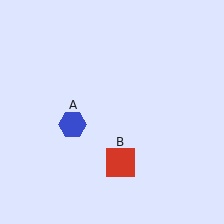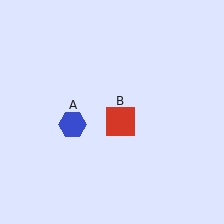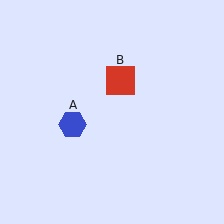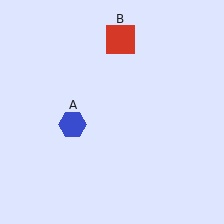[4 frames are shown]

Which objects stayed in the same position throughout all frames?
Blue hexagon (object A) remained stationary.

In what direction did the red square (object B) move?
The red square (object B) moved up.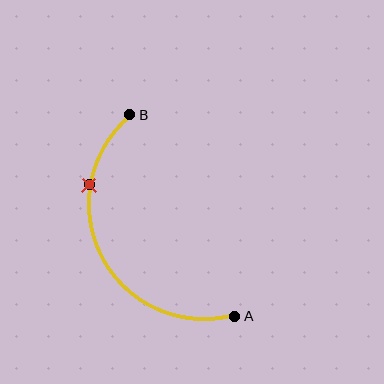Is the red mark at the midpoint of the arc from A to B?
No. The red mark lies on the arc but is closer to endpoint B. The arc midpoint would be at the point on the curve equidistant along the arc from both A and B.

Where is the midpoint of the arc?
The arc midpoint is the point on the curve farthest from the straight line joining A and B. It sits to the left of that line.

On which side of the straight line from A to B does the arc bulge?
The arc bulges to the left of the straight line connecting A and B.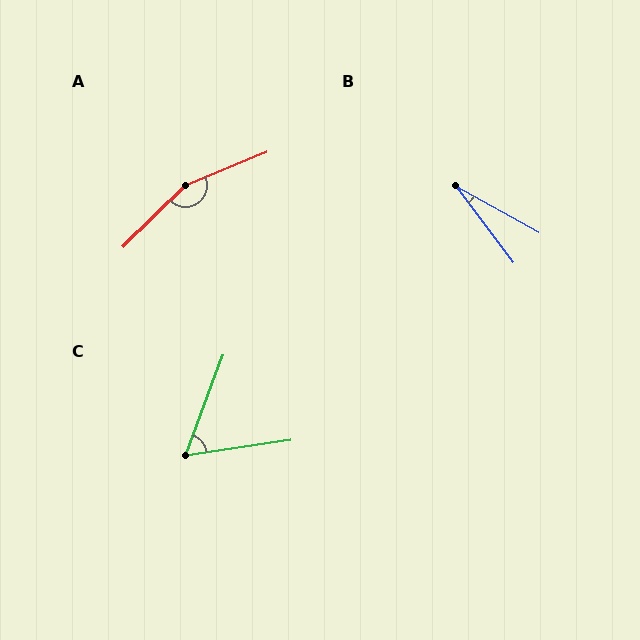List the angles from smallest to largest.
B (24°), C (61°), A (158°).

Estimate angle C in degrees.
Approximately 61 degrees.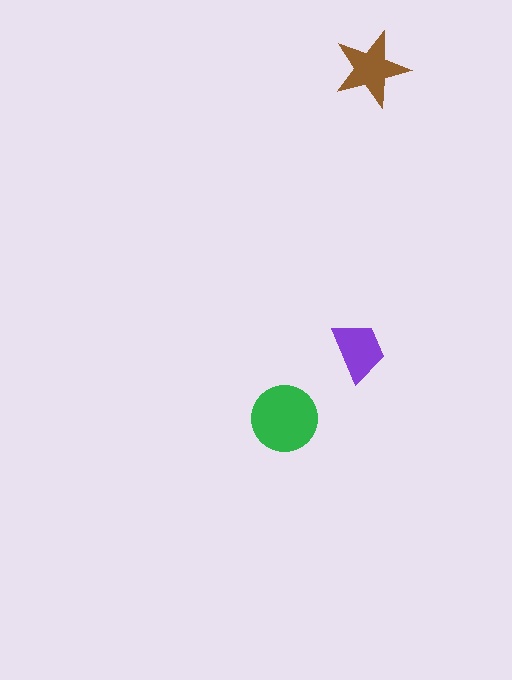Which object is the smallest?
The purple trapezoid.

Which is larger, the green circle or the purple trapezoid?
The green circle.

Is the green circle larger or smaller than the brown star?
Larger.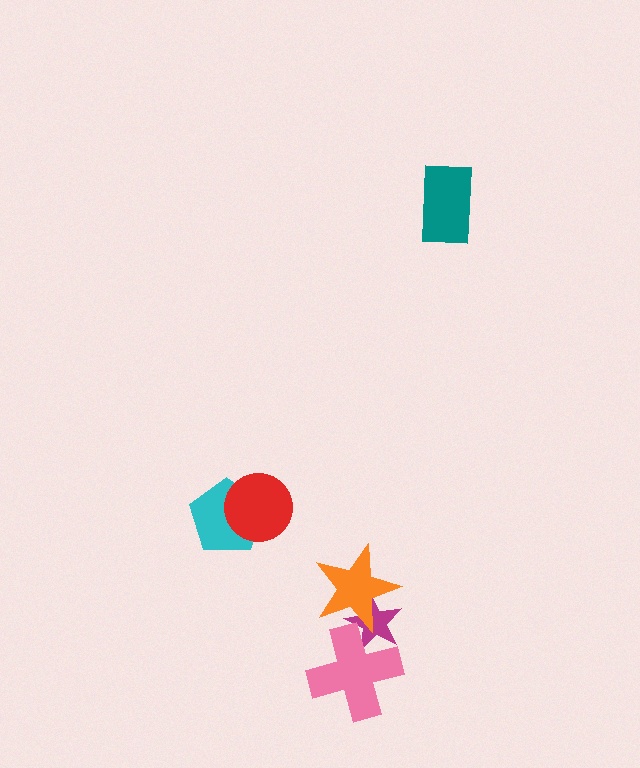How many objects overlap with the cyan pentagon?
1 object overlaps with the cyan pentagon.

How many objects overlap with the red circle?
1 object overlaps with the red circle.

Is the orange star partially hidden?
No, no other shape covers it.